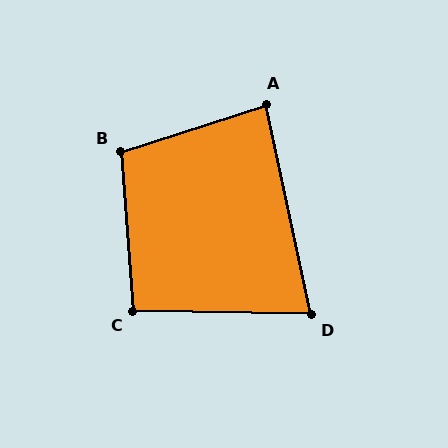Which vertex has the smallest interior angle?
D, at approximately 77 degrees.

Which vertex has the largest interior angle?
B, at approximately 103 degrees.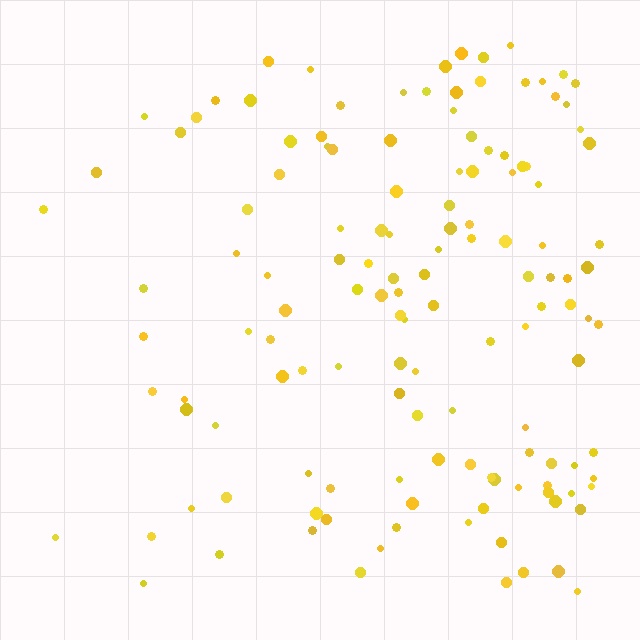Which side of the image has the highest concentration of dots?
The right.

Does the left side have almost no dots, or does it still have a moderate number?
Still a moderate number, just noticeably fewer than the right.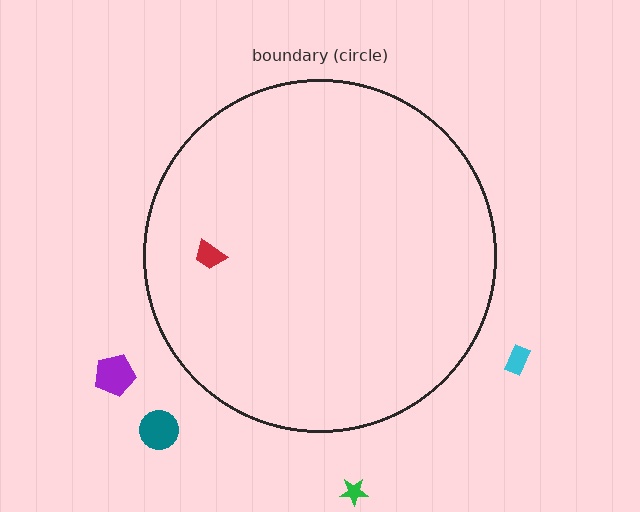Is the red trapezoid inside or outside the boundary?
Inside.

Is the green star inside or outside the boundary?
Outside.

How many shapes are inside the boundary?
1 inside, 4 outside.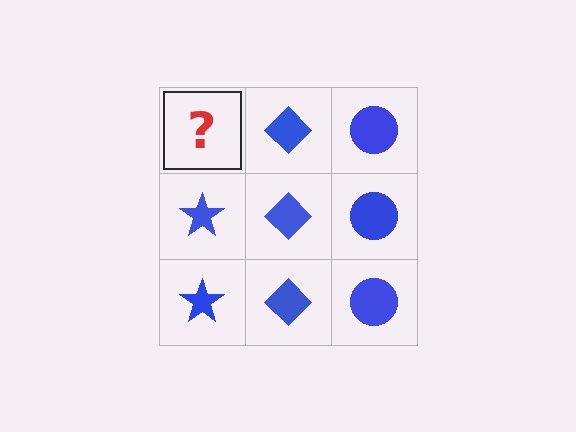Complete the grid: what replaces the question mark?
The question mark should be replaced with a blue star.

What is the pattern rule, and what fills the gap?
The rule is that each column has a consistent shape. The gap should be filled with a blue star.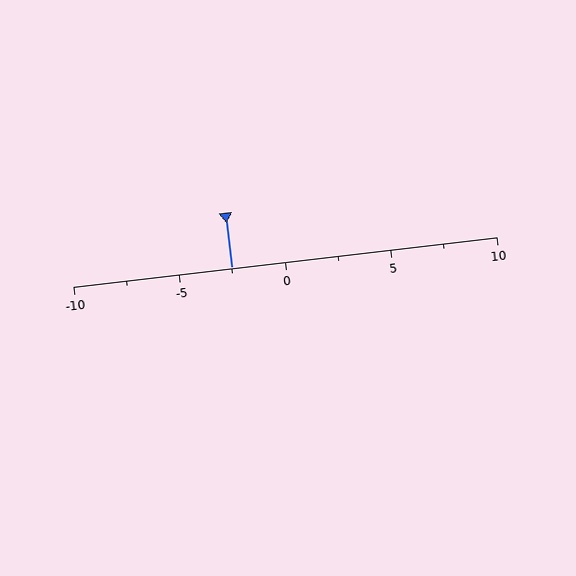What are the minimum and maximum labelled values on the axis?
The axis runs from -10 to 10.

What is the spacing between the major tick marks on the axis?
The major ticks are spaced 5 apart.